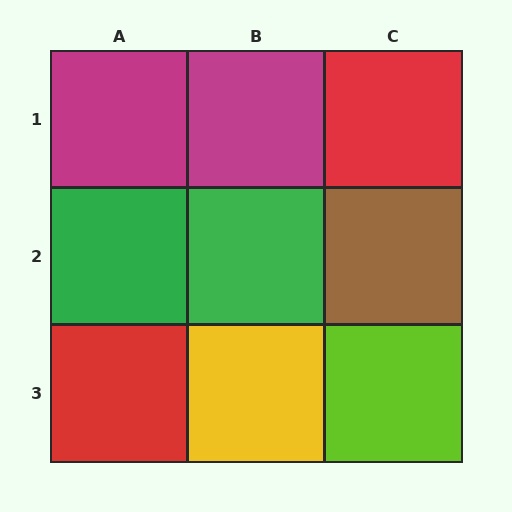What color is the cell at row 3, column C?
Lime.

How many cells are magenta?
2 cells are magenta.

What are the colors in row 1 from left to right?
Magenta, magenta, red.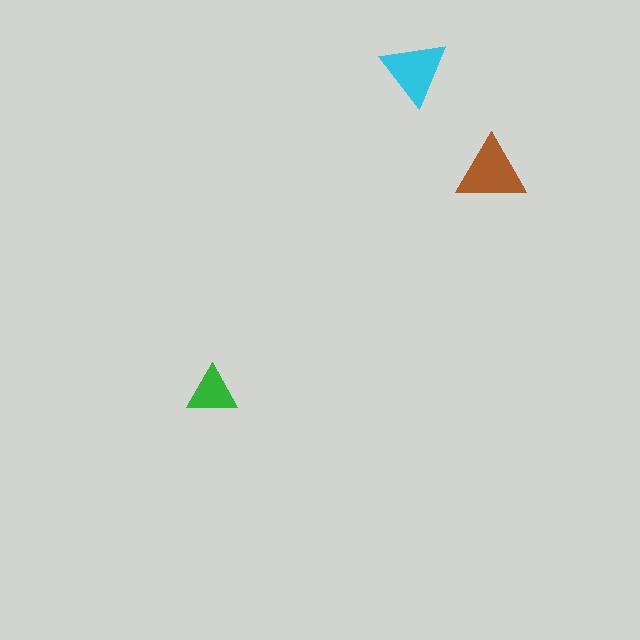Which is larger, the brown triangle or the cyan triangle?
The brown one.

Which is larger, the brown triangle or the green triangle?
The brown one.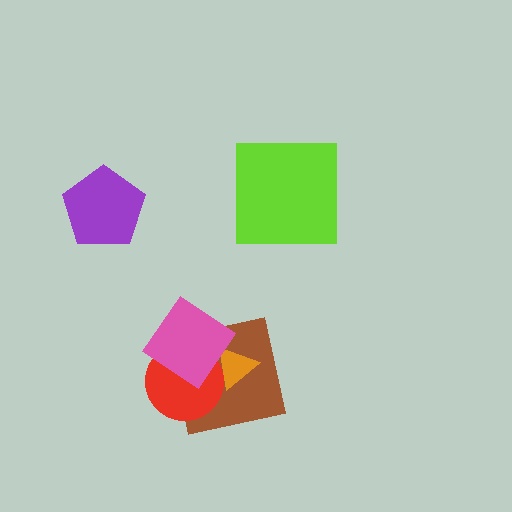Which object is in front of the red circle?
The pink diamond is in front of the red circle.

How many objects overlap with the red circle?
3 objects overlap with the red circle.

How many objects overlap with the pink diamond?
3 objects overlap with the pink diamond.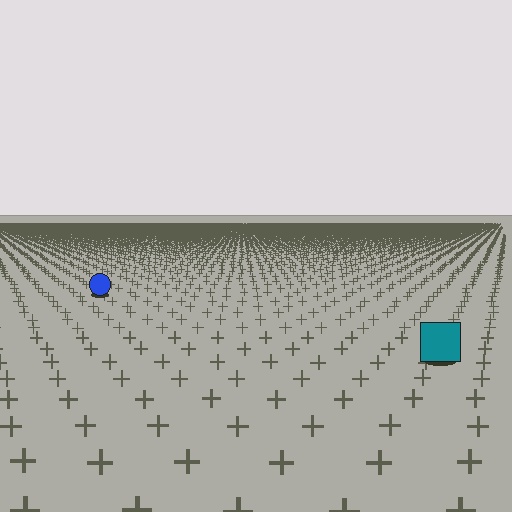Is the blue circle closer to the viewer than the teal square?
No. The teal square is closer — you can tell from the texture gradient: the ground texture is coarser near it.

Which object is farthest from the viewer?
The blue circle is farthest from the viewer. It appears smaller and the ground texture around it is denser.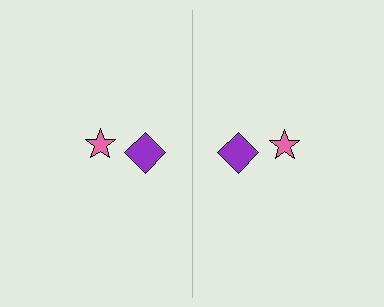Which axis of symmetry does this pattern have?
The pattern has a vertical axis of symmetry running through the center of the image.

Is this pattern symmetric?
Yes, this pattern has bilateral (reflection) symmetry.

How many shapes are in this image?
There are 4 shapes in this image.